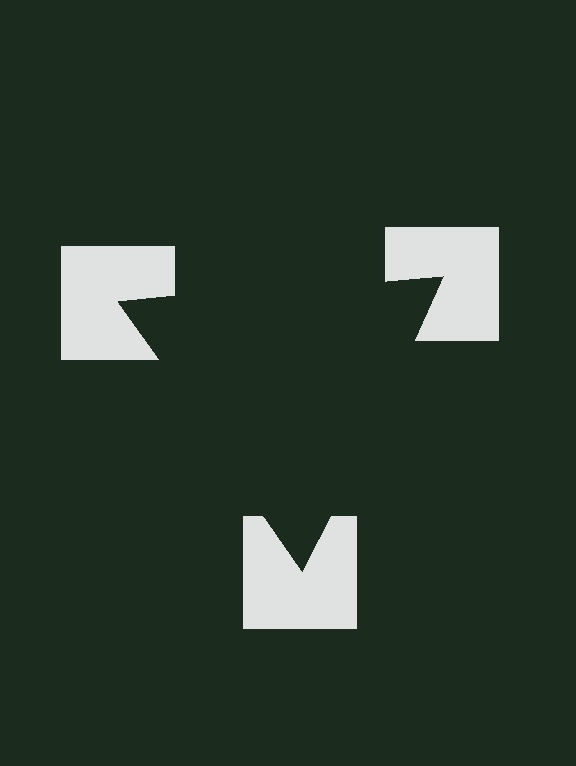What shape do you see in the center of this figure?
An illusory triangle — its edges are inferred from the aligned wedge cuts in the notched squares, not physically drawn.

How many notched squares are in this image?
There are 3 — one at each vertex of the illusory triangle.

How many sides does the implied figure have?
3 sides.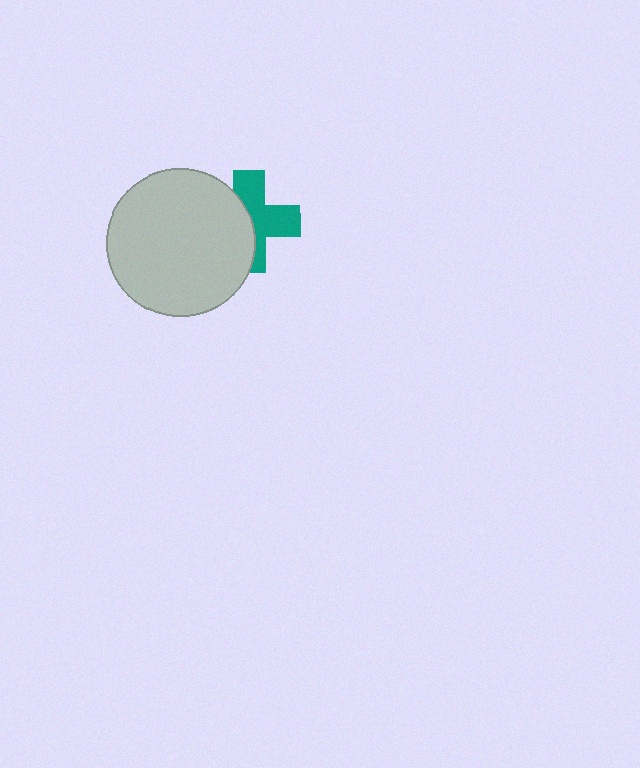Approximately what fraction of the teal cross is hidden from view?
Roughly 46% of the teal cross is hidden behind the light gray circle.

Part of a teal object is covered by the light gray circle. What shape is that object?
It is a cross.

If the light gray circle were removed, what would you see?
You would see the complete teal cross.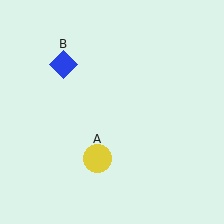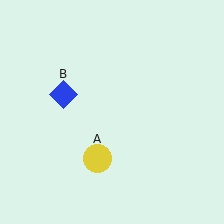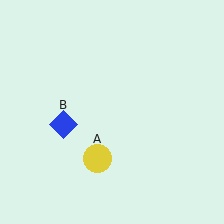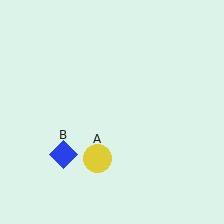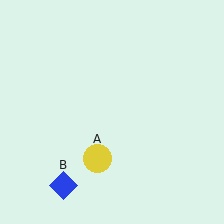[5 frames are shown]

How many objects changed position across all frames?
1 object changed position: blue diamond (object B).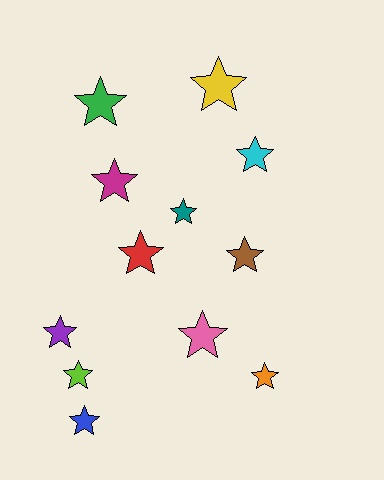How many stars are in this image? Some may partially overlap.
There are 12 stars.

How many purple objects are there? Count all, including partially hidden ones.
There is 1 purple object.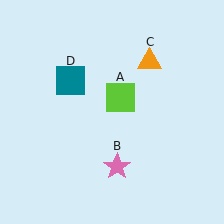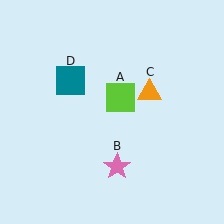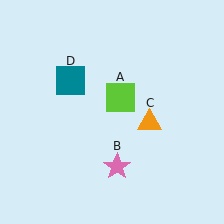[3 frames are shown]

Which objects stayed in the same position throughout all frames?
Lime square (object A) and pink star (object B) and teal square (object D) remained stationary.